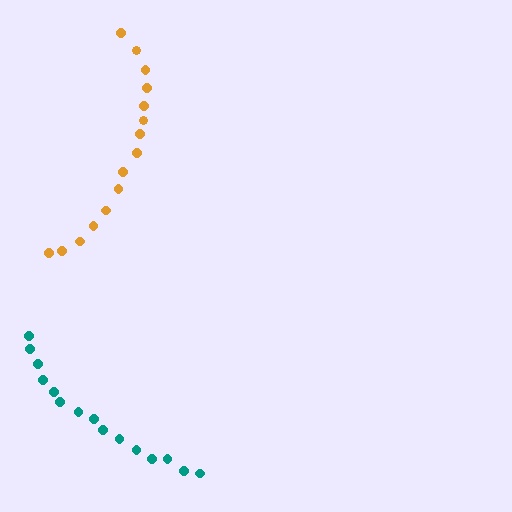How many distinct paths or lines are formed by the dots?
There are 2 distinct paths.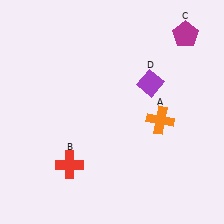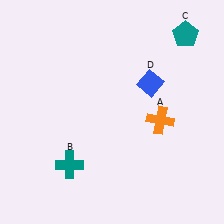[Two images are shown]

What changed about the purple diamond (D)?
In Image 1, D is purple. In Image 2, it changed to blue.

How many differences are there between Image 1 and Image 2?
There are 3 differences between the two images.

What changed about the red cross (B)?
In Image 1, B is red. In Image 2, it changed to teal.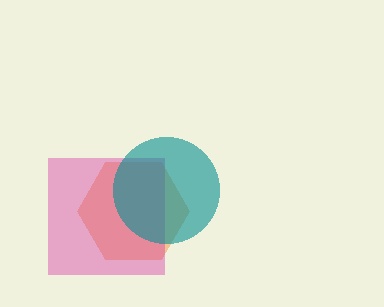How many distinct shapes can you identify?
There are 3 distinct shapes: an orange hexagon, a magenta square, a teal circle.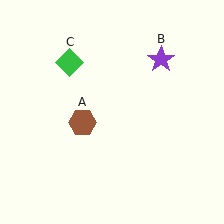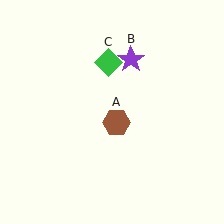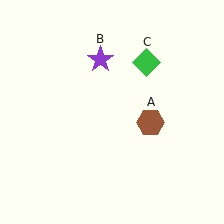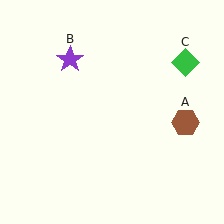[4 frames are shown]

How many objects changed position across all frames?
3 objects changed position: brown hexagon (object A), purple star (object B), green diamond (object C).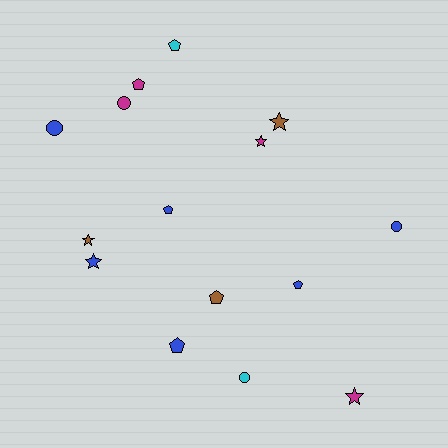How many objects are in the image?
There are 15 objects.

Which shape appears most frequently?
Pentagon, with 6 objects.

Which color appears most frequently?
Blue, with 6 objects.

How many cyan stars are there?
There are no cyan stars.